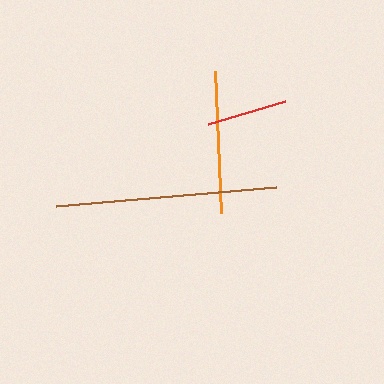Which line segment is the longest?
The brown line is the longest at approximately 221 pixels.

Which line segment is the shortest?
The red line is the shortest at approximately 80 pixels.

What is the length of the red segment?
The red segment is approximately 80 pixels long.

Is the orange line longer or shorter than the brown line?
The brown line is longer than the orange line.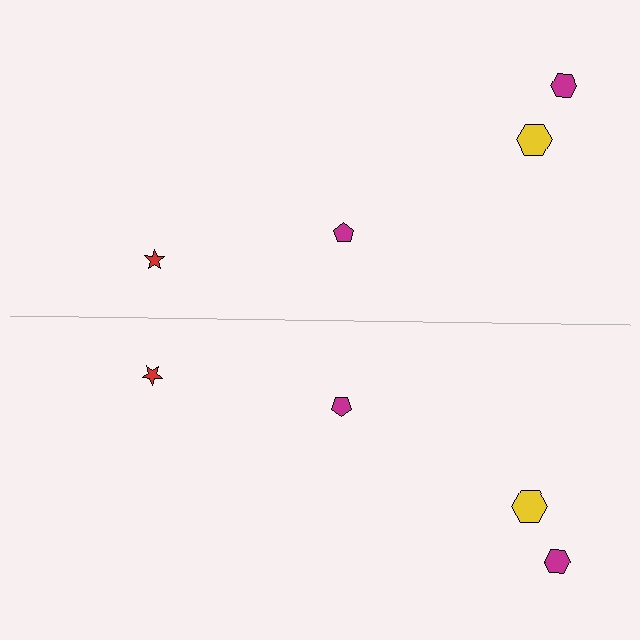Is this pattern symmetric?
Yes, this pattern has bilateral (reflection) symmetry.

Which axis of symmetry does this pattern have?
The pattern has a horizontal axis of symmetry running through the center of the image.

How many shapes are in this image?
There are 8 shapes in this image.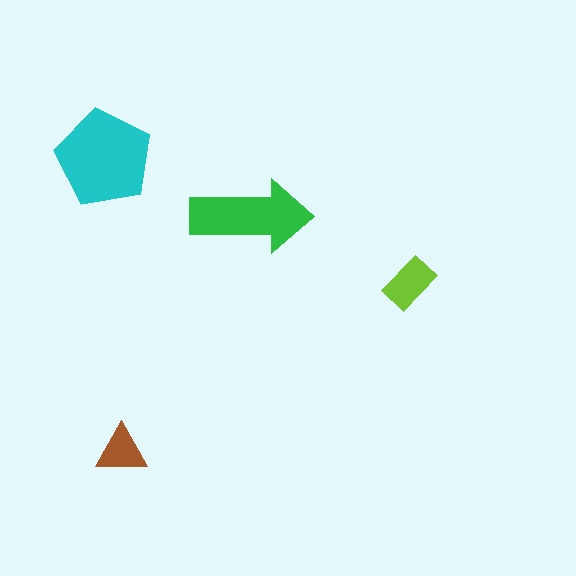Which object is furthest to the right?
The lime rectangle is rightmost.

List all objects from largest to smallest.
The cyan pentagon, the green arrow, the lime rectangle, the brown triangle.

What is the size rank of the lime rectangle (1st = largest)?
3rd.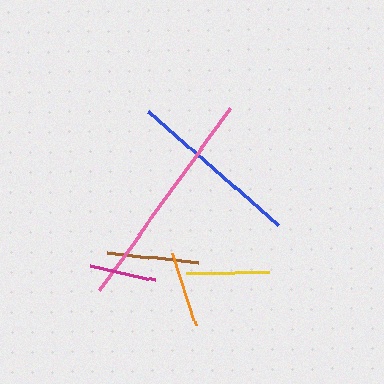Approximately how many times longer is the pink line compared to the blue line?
The pink line is approximately 1.3 times the length of the blue line.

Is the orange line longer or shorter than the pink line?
The pink line is longer than the orange line.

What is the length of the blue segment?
The blue segment is approximately 173 pixels long.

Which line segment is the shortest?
The magenta line is the shortest at approximately 67 pixels.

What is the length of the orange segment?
The orange segment is approximately 75 pixels long.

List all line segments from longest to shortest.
From longest to shortest: pink, blue, brown, yellow, orange, magenta.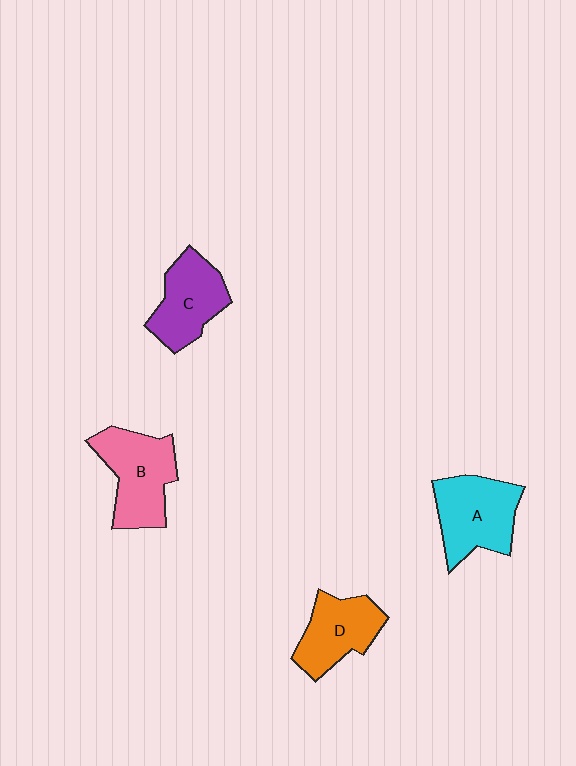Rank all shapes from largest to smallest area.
From largest to smallest: A (cyan), B (pink), C (purple), D (orange).